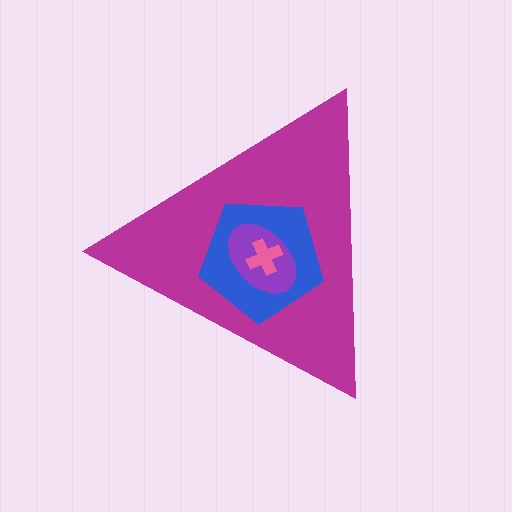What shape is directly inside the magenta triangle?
The blue pentagon.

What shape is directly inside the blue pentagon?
The purple ellipse.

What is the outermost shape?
The magenta triangle.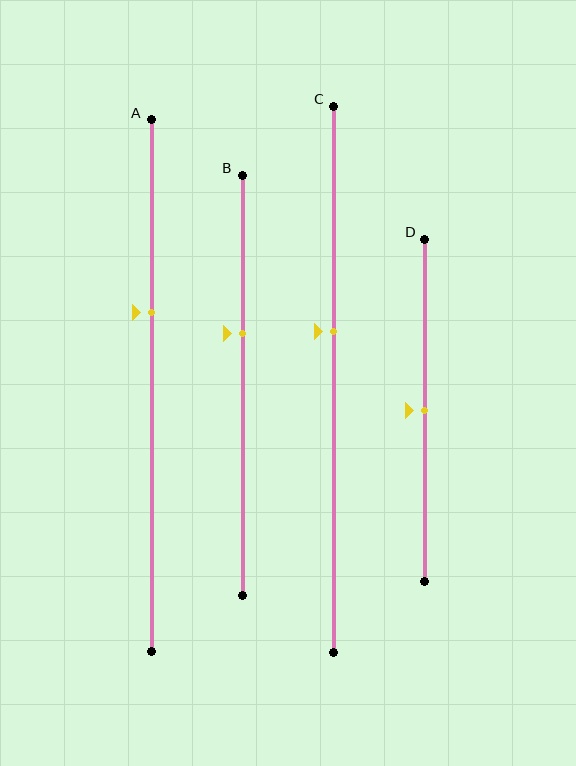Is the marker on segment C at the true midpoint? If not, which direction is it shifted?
No, the marker on segment C is shifted upward by about 9% of the segment length.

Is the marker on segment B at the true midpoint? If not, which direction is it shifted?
No, the marker on segment B is shifted upward by about 12% of the segment length.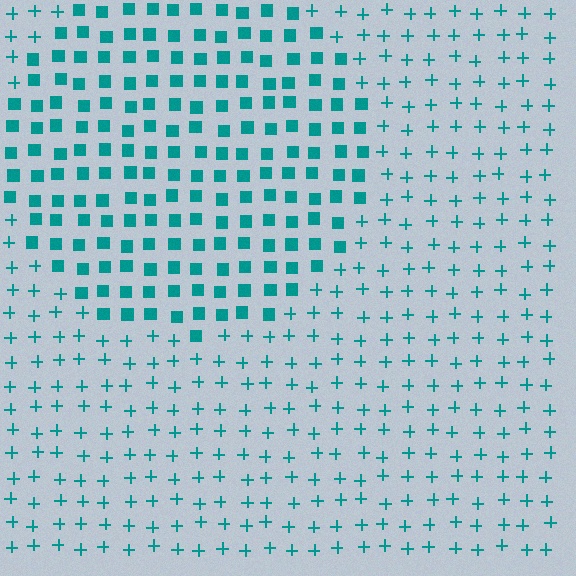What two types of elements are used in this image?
The image uses squares inside the circle region and plus signs outside it.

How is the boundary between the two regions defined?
The boundary is defined by a change in element shape: squares inside vs. plus signs outside. All elements share the same color and spacing.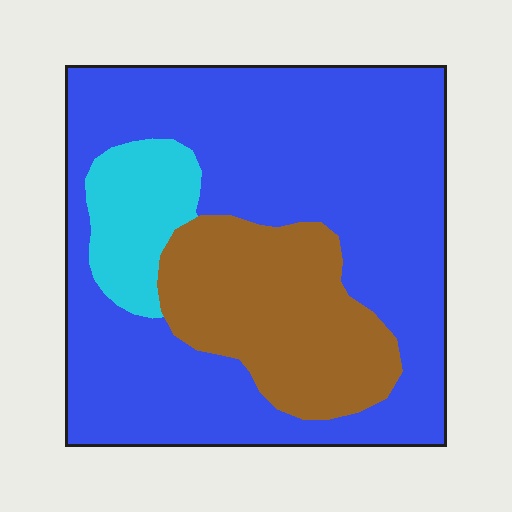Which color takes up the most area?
Blue, at roughly 65%.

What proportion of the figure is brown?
Brown covers around 25% of the figure.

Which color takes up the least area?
Cyan, at roughly 10%.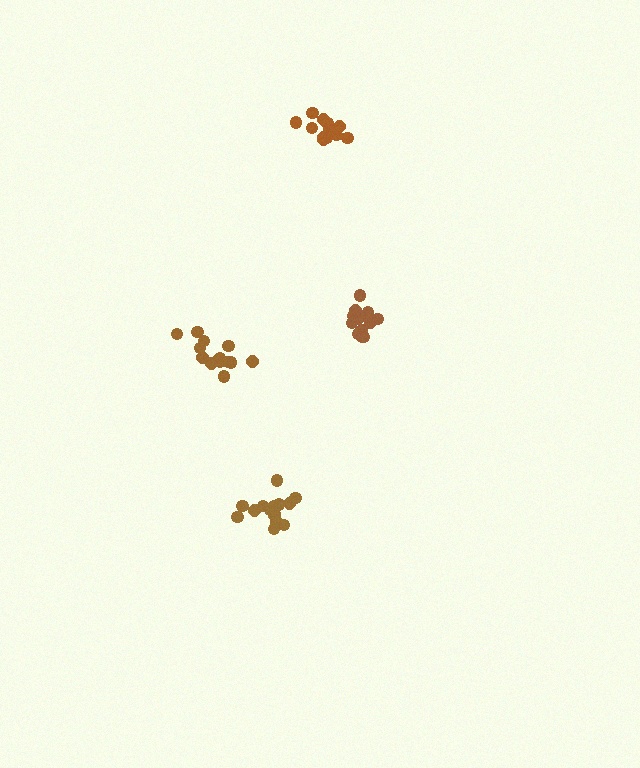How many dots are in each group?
Group 1: 15 dots, Group 2: 15 dots, Group 3: 16 dots, Group 4: 13 dots (59 total).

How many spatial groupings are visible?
There are 4 spatial groupings.